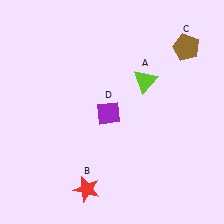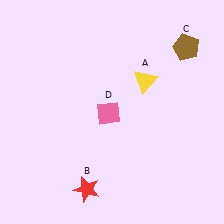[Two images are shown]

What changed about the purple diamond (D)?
In Image 1, D is purple. In Image 2, it changed to pink.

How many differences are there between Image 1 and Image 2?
There are 2 differences between the two images.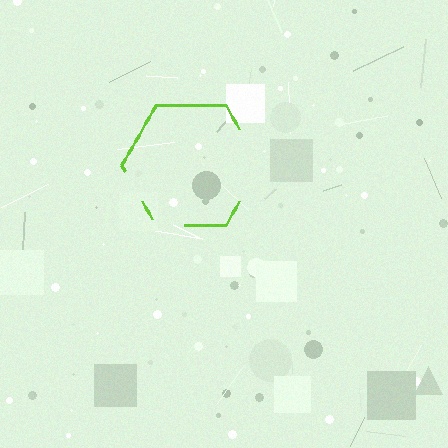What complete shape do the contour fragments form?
The contour fragments form a hexagon.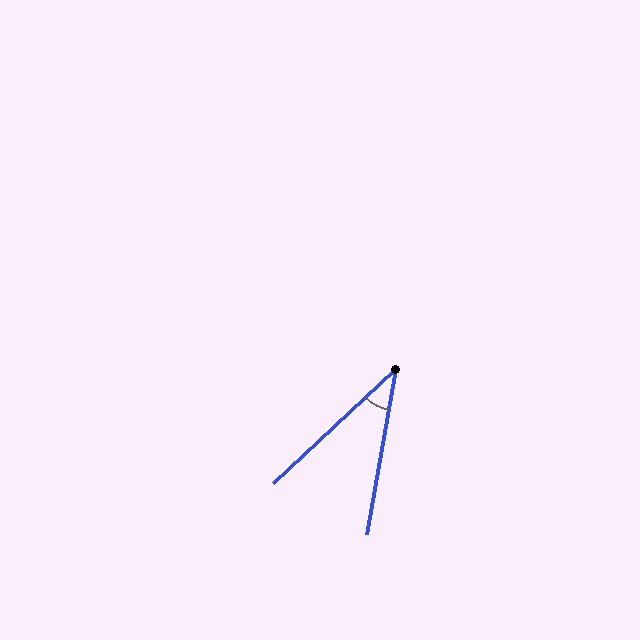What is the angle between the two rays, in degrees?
Approximately 37 degrees.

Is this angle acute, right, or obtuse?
It is acute.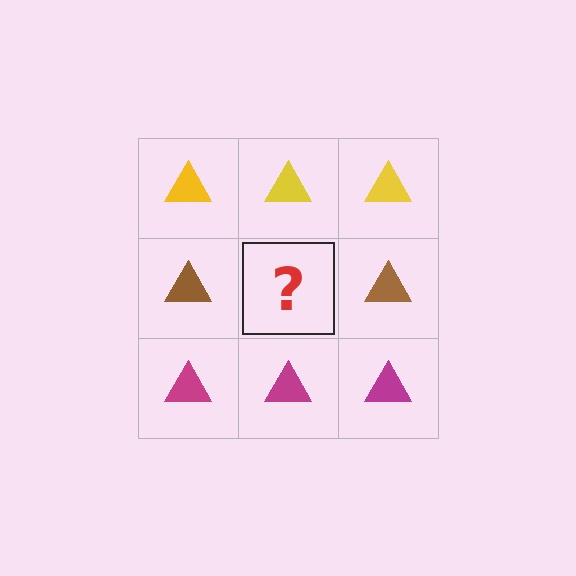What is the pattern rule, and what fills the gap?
The rule is that each row has a consistent color. The gap should be filled with a brown triangle.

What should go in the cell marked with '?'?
The missing cell should contain a brown triangle.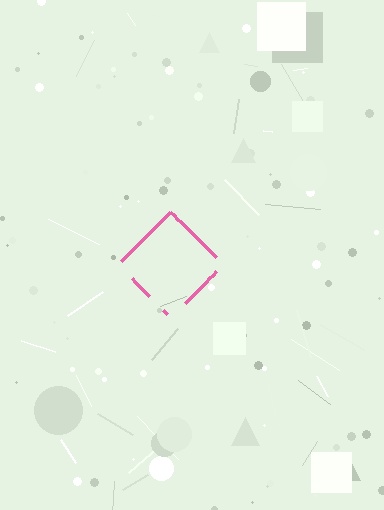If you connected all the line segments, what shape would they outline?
They would outline a diamond.